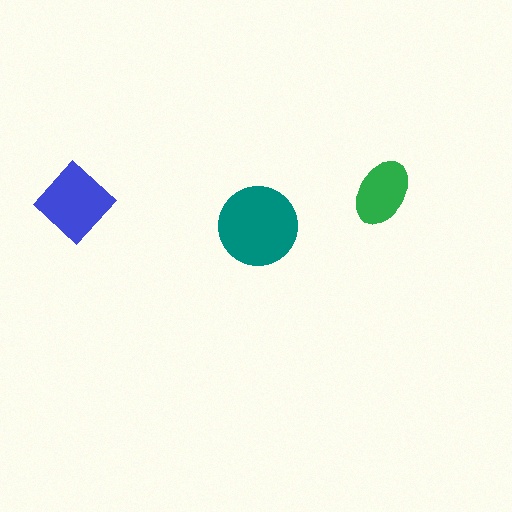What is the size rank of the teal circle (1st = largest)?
1st.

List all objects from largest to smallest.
The teal circle, the blue diamond, the green ellipse.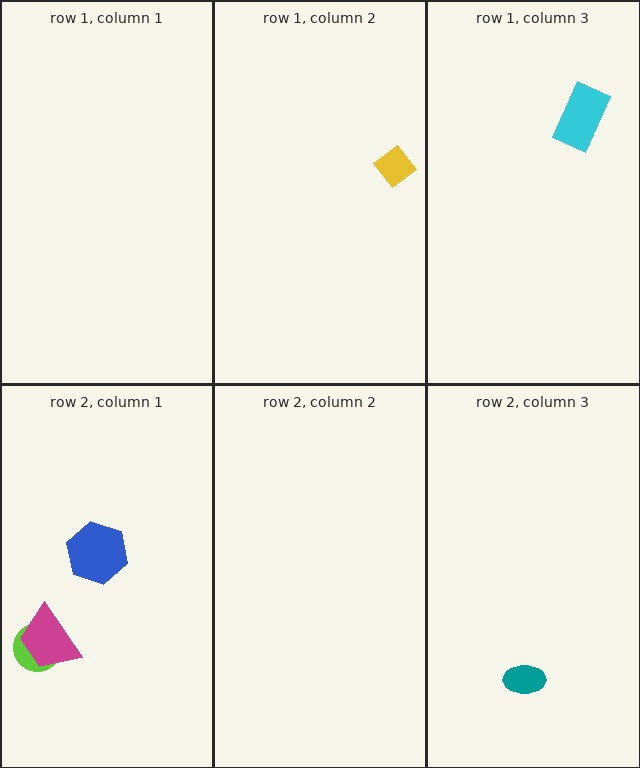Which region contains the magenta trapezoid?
The row 2, column 1 region.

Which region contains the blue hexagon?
The row 2, column 1 region.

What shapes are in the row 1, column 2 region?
The yellow diamond.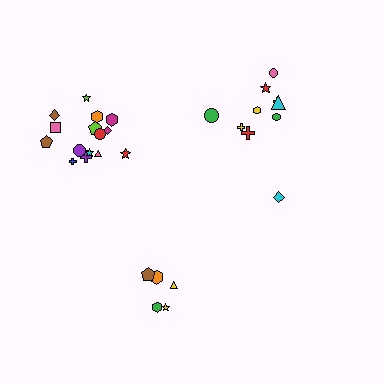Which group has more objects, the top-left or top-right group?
The top-left group.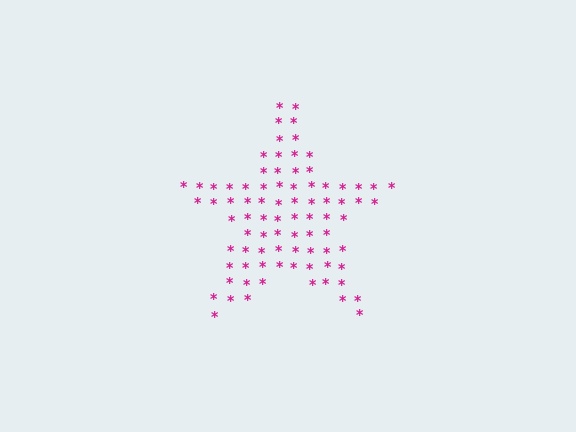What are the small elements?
The small elements are asterisks.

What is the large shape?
The large shape is a star.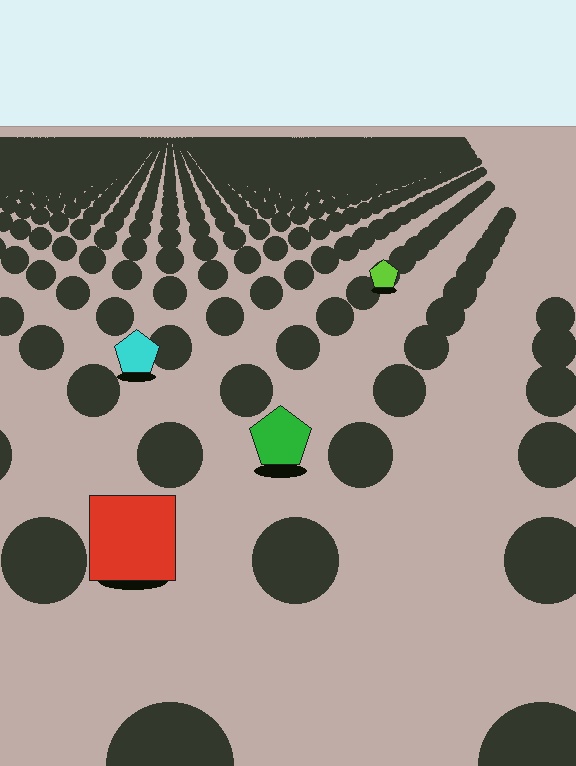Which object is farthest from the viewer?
The lime pentagon is farthest from the viewer. It appears smaller and the ground texture around it is denser.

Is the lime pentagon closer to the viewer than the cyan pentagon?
No. The cyan pentagon is closer — you can tell from the texture gradient: the ground texture is coarser near it.